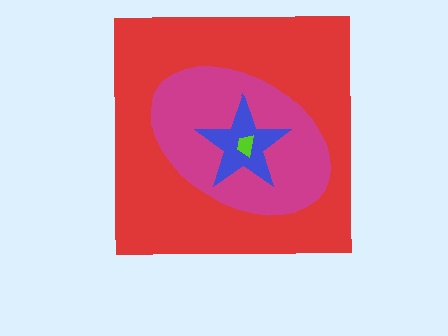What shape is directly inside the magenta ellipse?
The blue star.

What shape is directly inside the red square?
The magenta ellipse.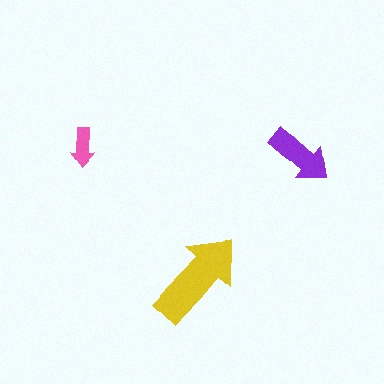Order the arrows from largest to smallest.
the yellow one, the purple one, the pink one.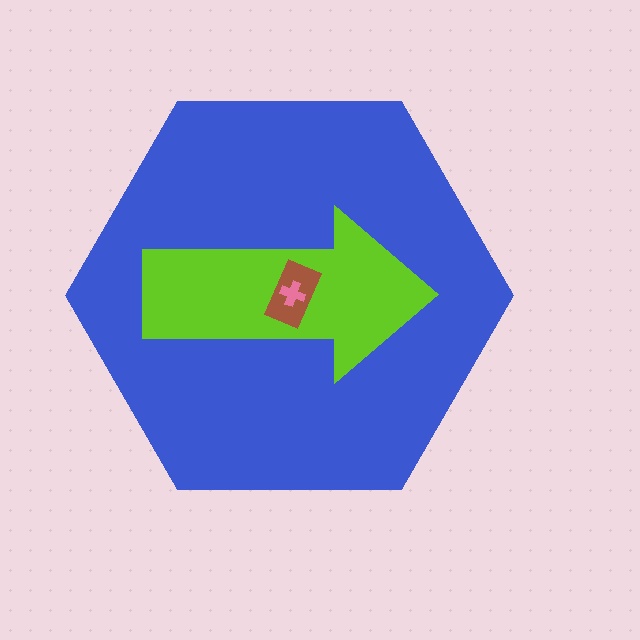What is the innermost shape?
The pink cross.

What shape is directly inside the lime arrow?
The brown rectangle.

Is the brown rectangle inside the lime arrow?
Yes.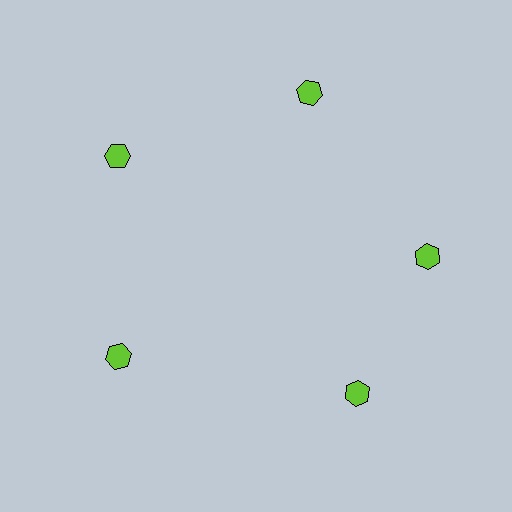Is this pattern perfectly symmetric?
No. The 5 lime hexagons are arranged in a ring, but one element near the 5 o'clock position is rotated out of alignment along the ring, breaking the 5-fold rotational symmetry.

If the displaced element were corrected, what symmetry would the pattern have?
It would have 5-fold rotational symmetry — the pattern would map onto itself every 72 degrees.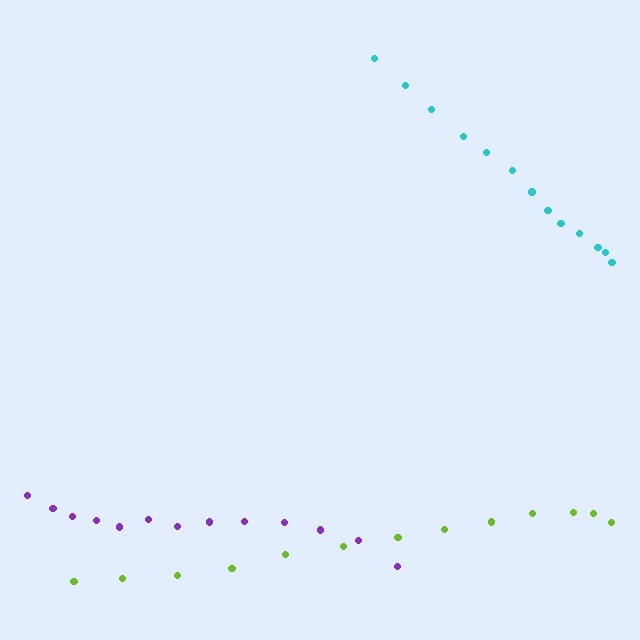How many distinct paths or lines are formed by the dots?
There are 3 distinct paths.